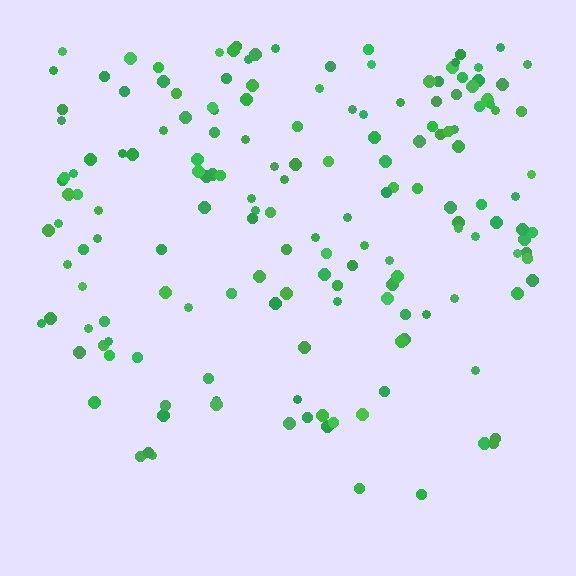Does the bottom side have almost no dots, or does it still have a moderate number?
Still a moderate number, just noticeably fewer than the top.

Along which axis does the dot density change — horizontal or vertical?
Vertical.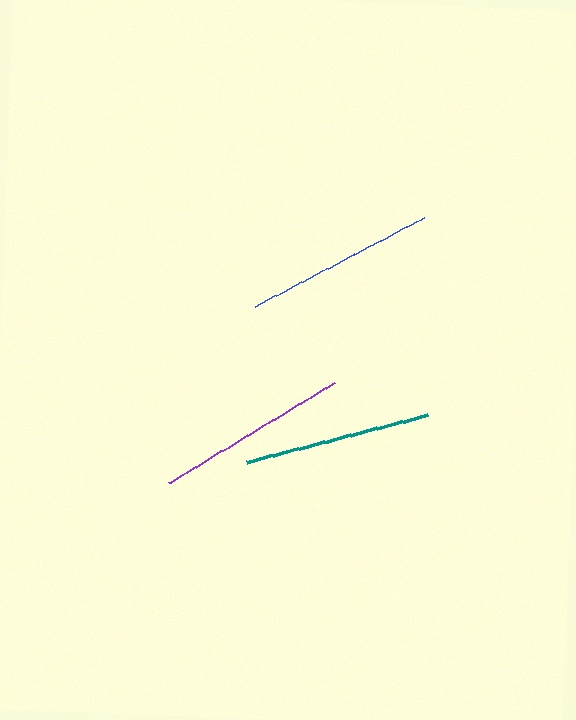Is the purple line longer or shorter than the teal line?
The purple line is longer than the teal line.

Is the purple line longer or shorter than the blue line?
The purple line is longer than the blue line.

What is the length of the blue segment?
The blue segment is approximately 190 pixels long.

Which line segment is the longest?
The purple line is the longest at approximately 194 pixels.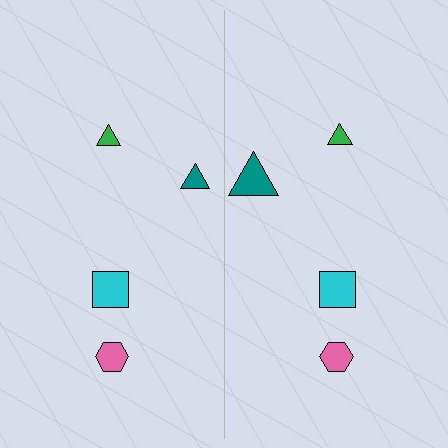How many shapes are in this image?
There are 8 shapes in this image.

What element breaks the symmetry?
The teal triangle on the right side has a different size than its mirror counterpart.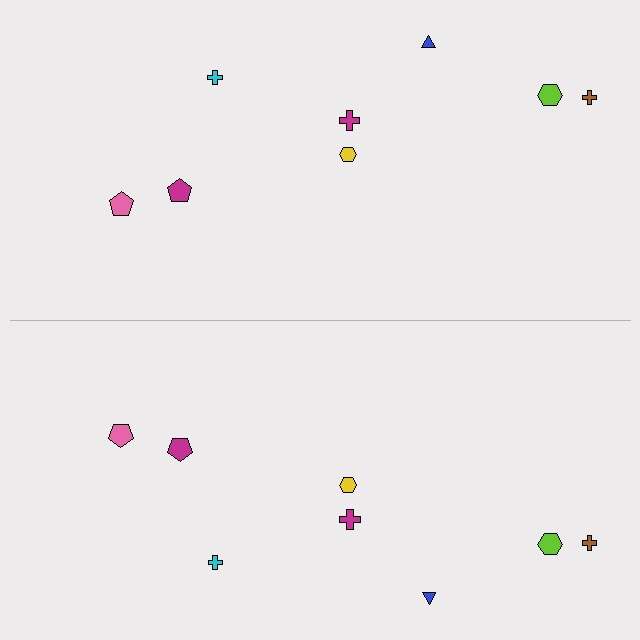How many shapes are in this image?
There are 16 shapes in this image.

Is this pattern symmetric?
Yes, this pattern has bilateral (reflection) symmetry.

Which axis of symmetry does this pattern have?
The pattern has a horizontal axis of symmetry running through the center of the image.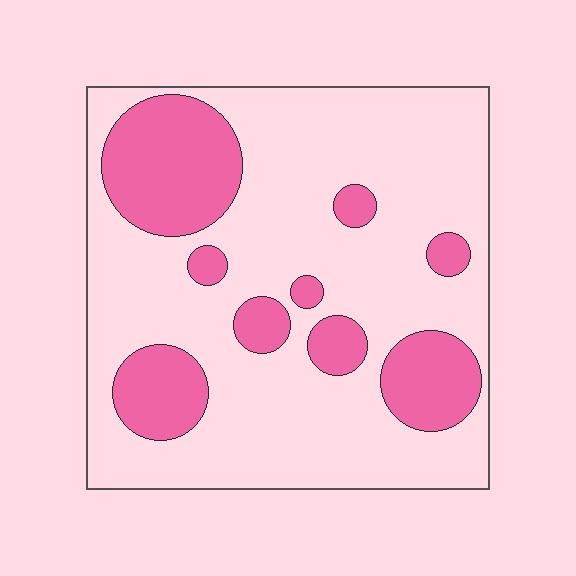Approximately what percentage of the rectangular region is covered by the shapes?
Approximately 25%.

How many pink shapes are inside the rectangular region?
9.